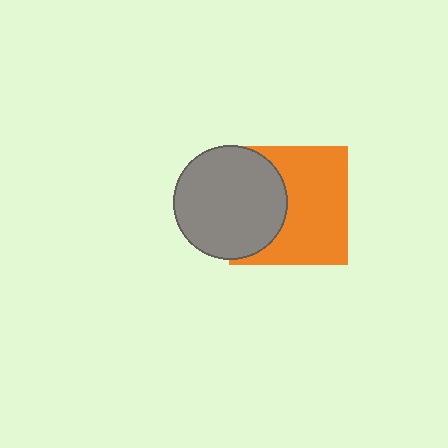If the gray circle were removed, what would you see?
You would see the complete orange square.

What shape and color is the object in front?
The object in front is a gray circle.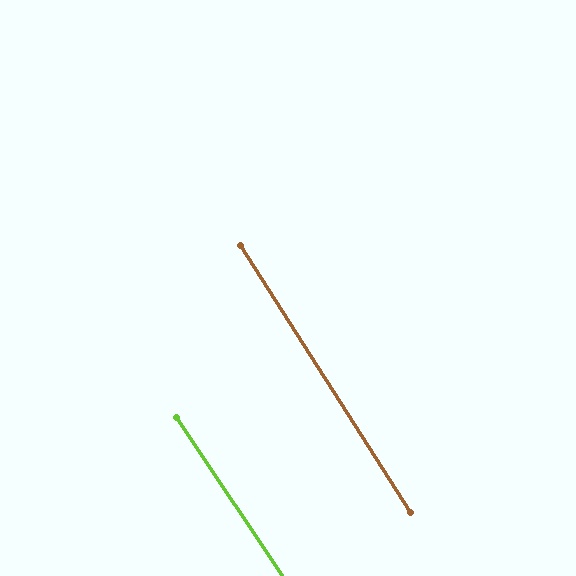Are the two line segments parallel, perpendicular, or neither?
Parallel — their directions differ by only 1.2°.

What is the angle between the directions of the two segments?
Approximately 1 degree.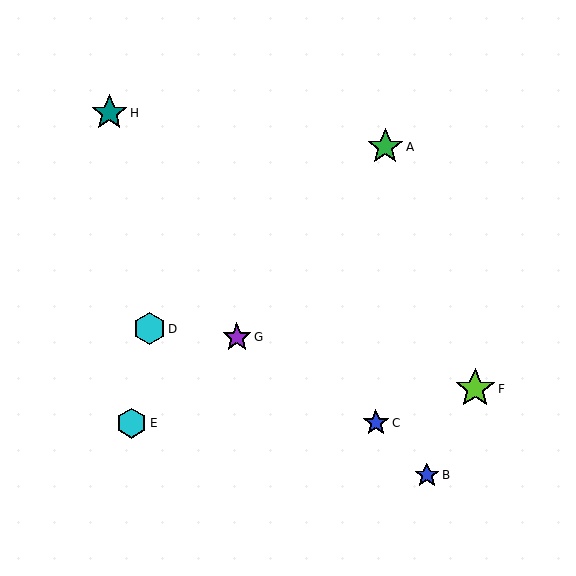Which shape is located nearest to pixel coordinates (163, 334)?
The cyan hexagon (labeled D) at (149, 329) is nearest to that location.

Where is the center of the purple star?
The center of the purple star is at (237, 337).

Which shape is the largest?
The lime star (labeled F) is the largest.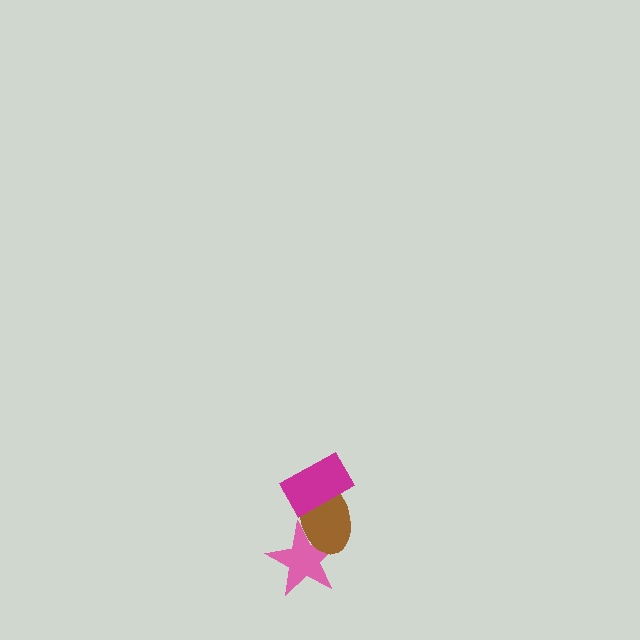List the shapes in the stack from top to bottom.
From top to bottom: the magenta rectangle, the brown ellipse, the pink star.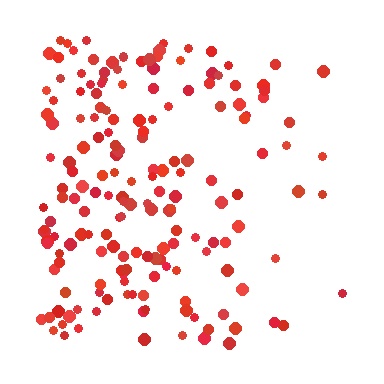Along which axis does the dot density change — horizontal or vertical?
Horizontal.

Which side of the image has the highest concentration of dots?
The left.